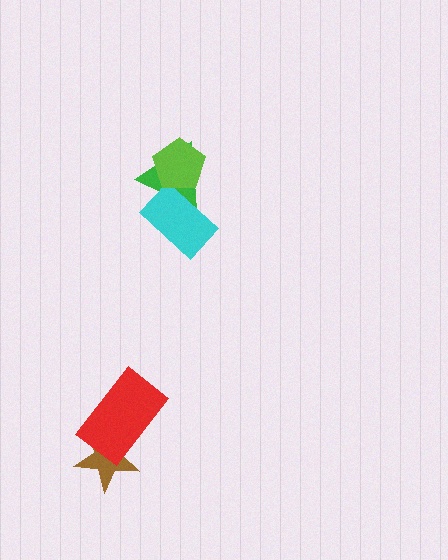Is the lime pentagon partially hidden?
No, no other shape covers it.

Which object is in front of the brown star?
The red rectangle is in front of the brown star.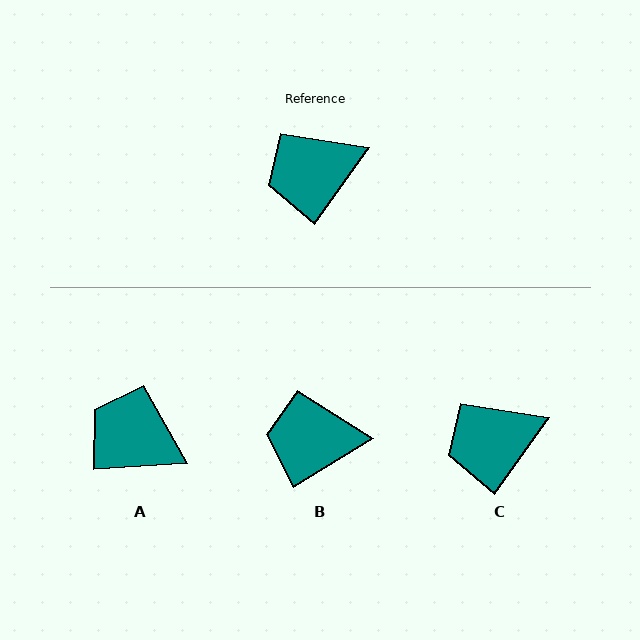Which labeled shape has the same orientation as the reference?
C.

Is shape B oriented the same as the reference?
No, it is off by about 23 degrees.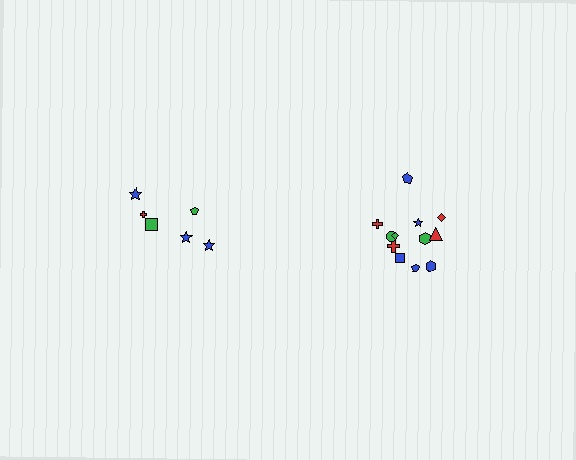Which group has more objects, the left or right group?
The right group.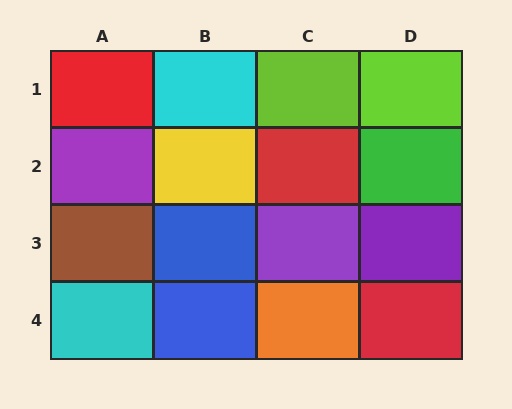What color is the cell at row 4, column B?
Blue.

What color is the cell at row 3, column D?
Purple.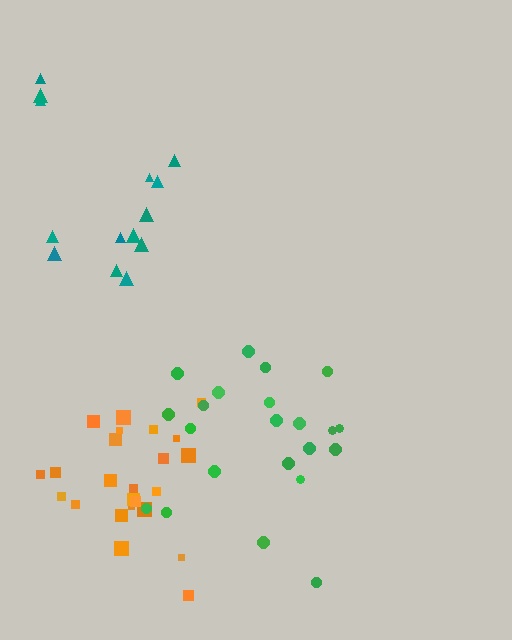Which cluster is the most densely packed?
Orange.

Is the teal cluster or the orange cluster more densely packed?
Orange.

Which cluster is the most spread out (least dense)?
Teal.